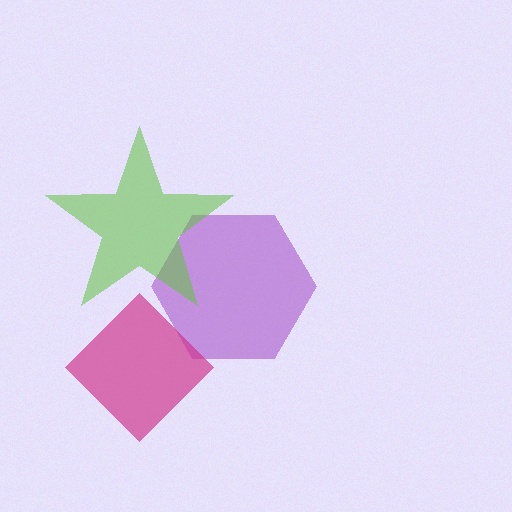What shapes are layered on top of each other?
The layered shapes are: a purple hexagon, a lime star, a magenta diamond.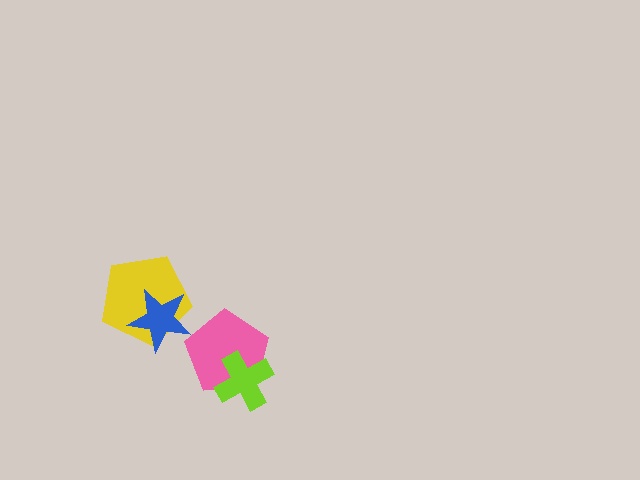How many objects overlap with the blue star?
1 object overlaps with the blue star.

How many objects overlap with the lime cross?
1 object overlaps with the lime cross.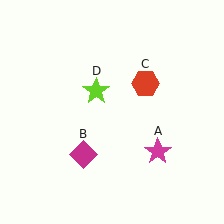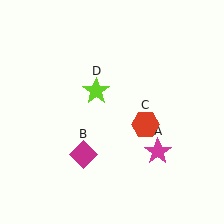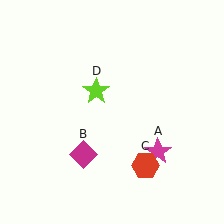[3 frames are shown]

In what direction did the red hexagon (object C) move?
The red hexagon (object C) moved down.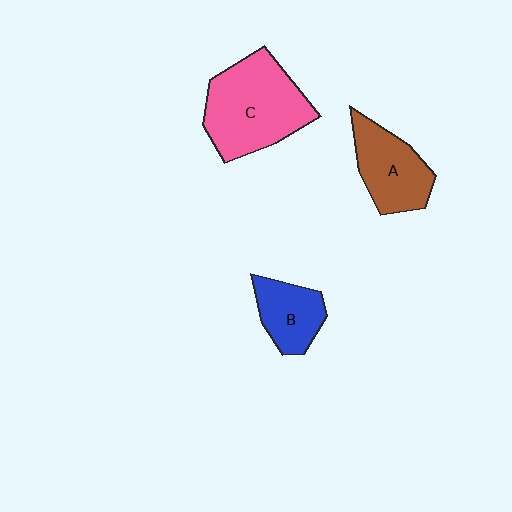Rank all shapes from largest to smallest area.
From largest to smallest: C (pink), A (brown), B (blue).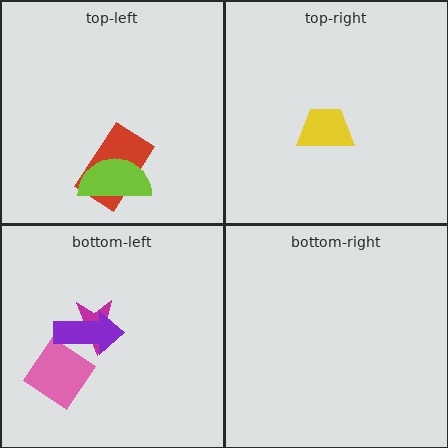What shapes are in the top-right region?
The yellow trapezoid.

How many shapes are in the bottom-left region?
3.